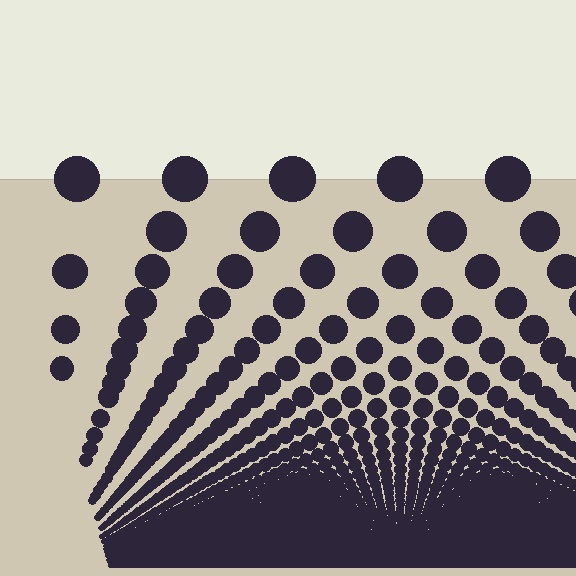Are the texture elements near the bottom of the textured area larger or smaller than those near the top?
Smaller. The gradient is inverted — elements near the bottom are smaller and denser.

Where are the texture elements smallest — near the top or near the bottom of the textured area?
Near the bottom.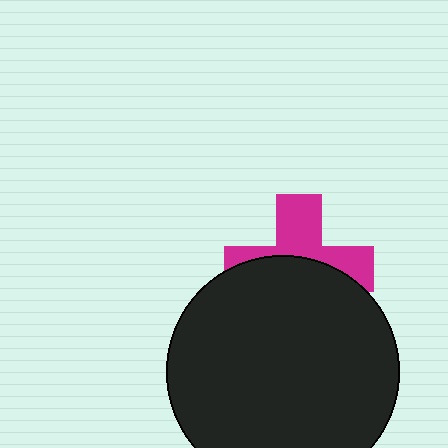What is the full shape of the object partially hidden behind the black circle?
The partially hidden object is a magenta cross.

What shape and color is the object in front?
The object in front is a black circle.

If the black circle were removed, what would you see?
You would see the complete magenta cross.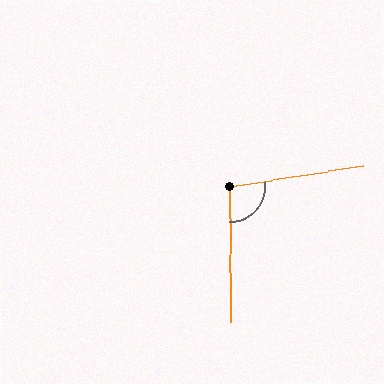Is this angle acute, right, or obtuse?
It is obtuse.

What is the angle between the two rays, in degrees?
Approximately 99 degrees.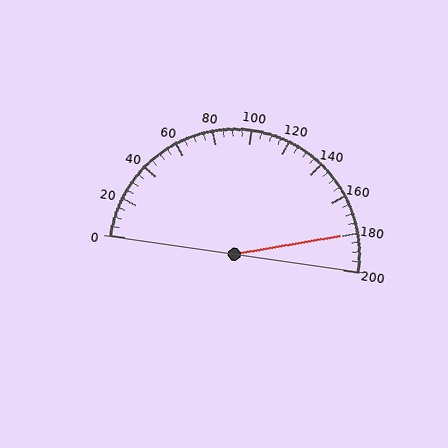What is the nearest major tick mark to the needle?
The nearest major tick mark is 180.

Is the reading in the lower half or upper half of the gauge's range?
The reading is in the upper half of the range (0 to 200).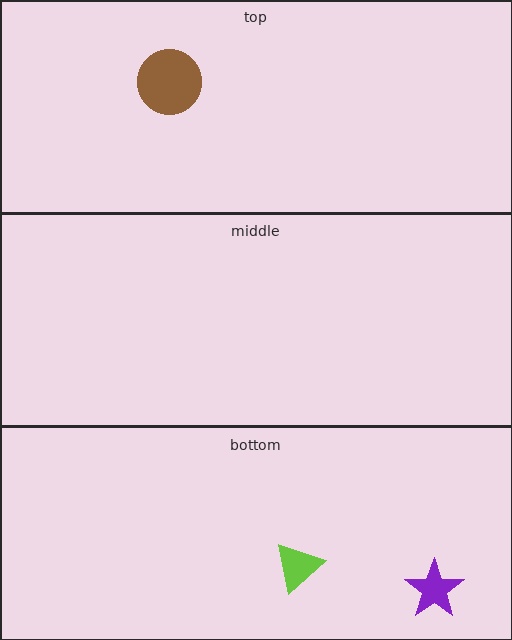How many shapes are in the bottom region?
2.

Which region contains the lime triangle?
The bottom region.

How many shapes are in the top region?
1.